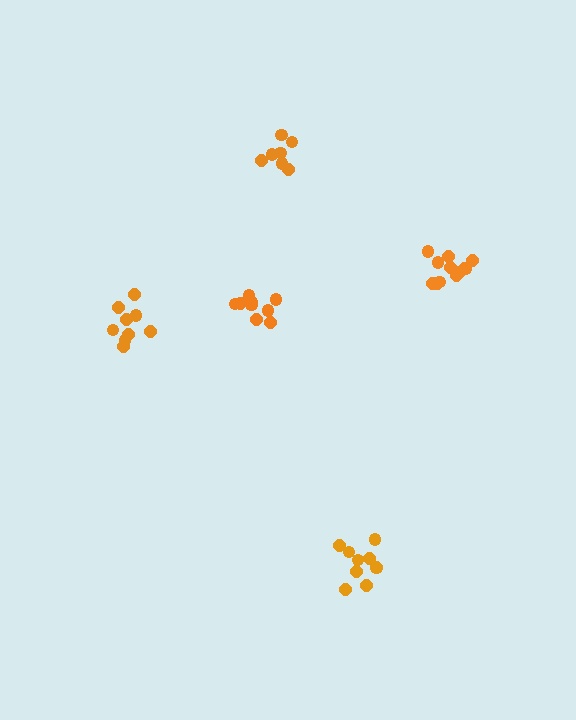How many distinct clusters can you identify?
There are 5 distinct clusters.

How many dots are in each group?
Group 1: 12 dots, Group 2: 10 dots, Group 3: 9 dots, Group 4: 7 dots, Group 5: 9 dots (47 total).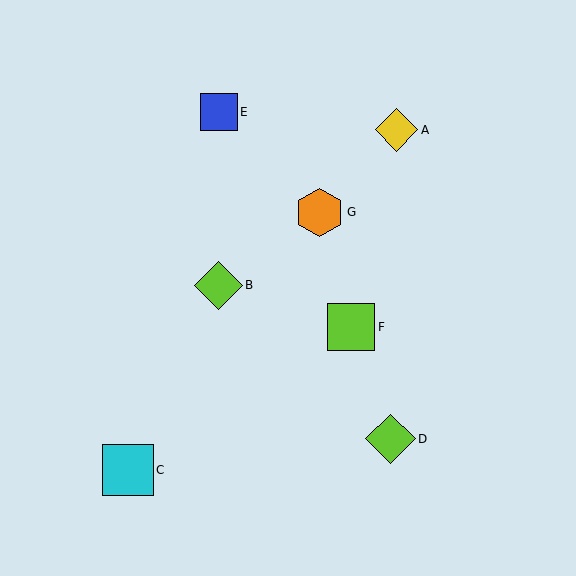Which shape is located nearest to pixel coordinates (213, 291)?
The lime diamond (labeled B) at (218, 285) is nearest to that location.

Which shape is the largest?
The cyan square (labeled C) is the largest.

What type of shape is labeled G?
Shape G is an orange hexagon.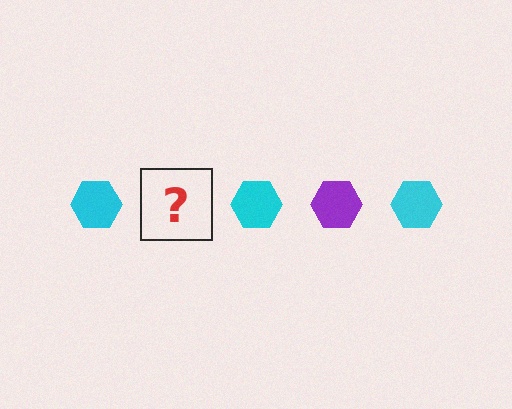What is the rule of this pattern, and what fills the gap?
The rule is that the pattern cycles through cyan, purple hexagons. The gap should be filled with a purple hexagon.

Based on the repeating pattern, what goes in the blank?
The blank should be a purple hexagon.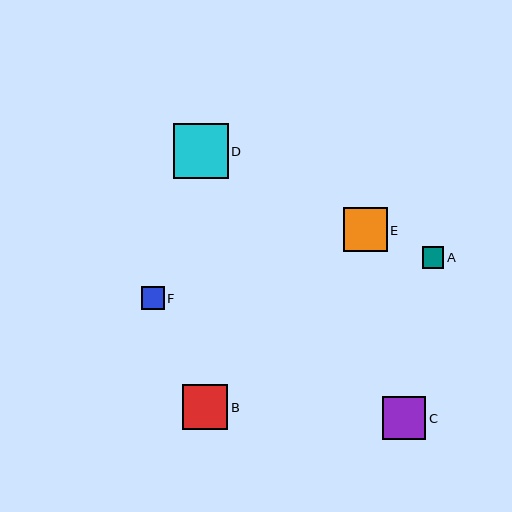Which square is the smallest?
Square A is the smallest with a size of approximately 22 pixels.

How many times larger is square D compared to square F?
Square D is approximately 2.4 times the size of square F.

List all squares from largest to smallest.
From largest to smallest: D, B, E, C, F, A.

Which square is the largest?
Square D is the largest with a size of approximately 55 pixels.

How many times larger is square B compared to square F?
Square B is approximately 2.0 times the size of square F.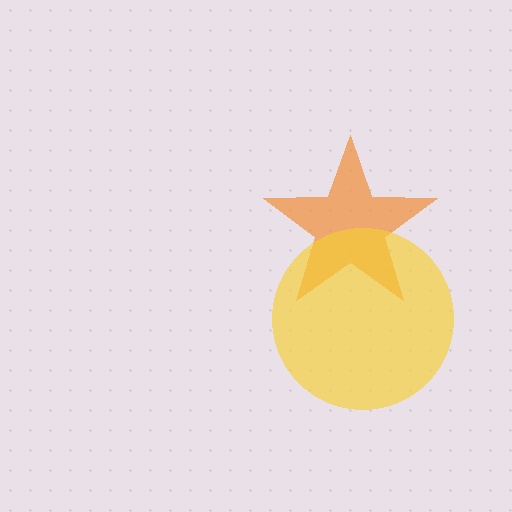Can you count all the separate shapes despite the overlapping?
Yes, there are 2 separate shapes.